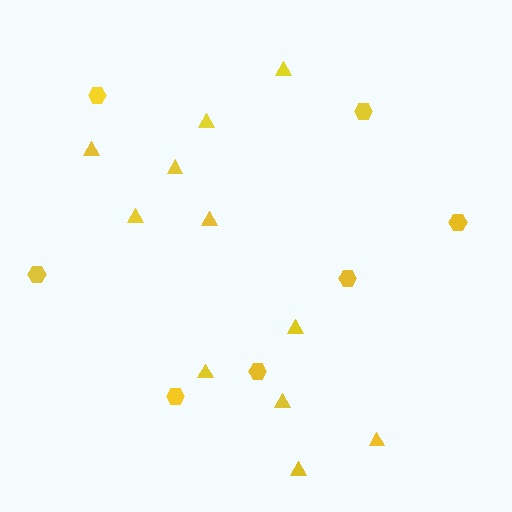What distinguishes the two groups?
There are 2 groups: one group of hexagons (7) and one group of triangles (11).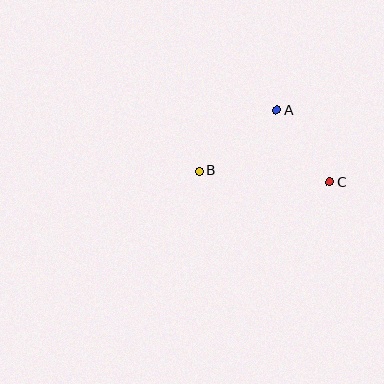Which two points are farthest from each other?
Points B and C are farthest from each other.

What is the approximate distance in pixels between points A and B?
The distance between A and B is approximately 98 pixels.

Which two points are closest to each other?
Points A and C are closest to each other.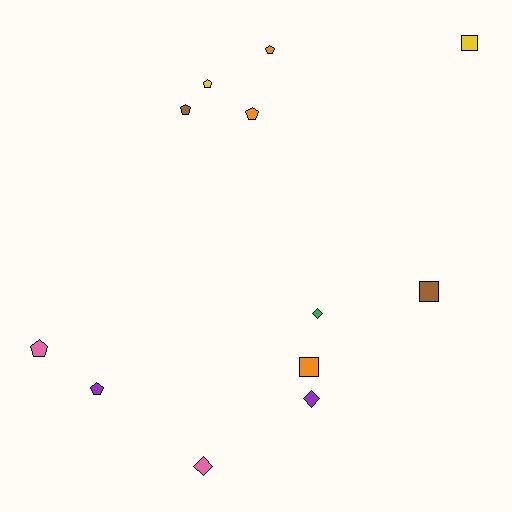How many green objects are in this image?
There is 1 green object.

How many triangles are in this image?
There are no triangles.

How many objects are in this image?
There are 12 objects.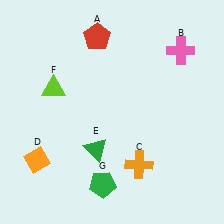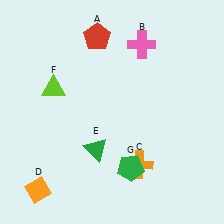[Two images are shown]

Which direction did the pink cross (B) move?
The pink cross (B) moved left.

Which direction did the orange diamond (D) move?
The orange diamond (D) moved down.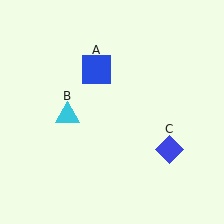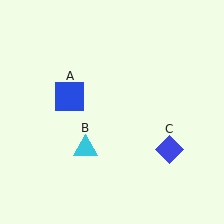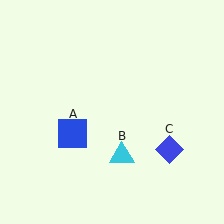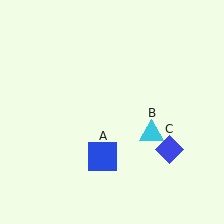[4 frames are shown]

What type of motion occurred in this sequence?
The blue square (object A), cyan triangle (object B) rotated counterclockwise around the center of the scene.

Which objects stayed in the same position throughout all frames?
Blue diamond (object C) remained stationary.